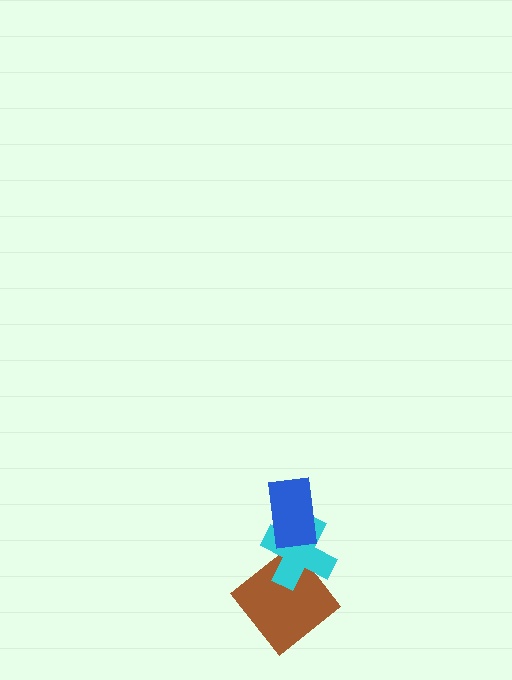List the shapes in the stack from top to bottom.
From top to bottom: the blue rectangle, the cyan cross, the brown diamond.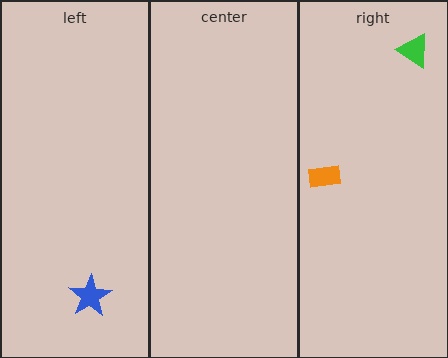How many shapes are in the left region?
1.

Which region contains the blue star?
The left region.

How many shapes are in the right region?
2.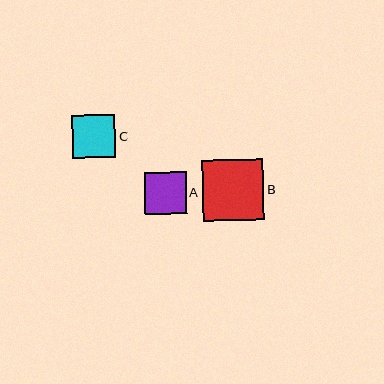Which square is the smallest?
Square A is the smallest with a size of approximately 42 pixels.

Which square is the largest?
Square B is the largest with a size of approximately 61 pixels.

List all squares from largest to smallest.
From largest to smallest: B, C, A.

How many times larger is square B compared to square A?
Square B is approximately 1.5 times the size of square A.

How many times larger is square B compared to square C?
Square B is approximately 1.4 times the size of square C.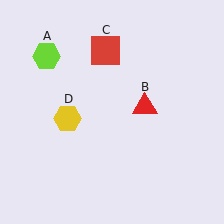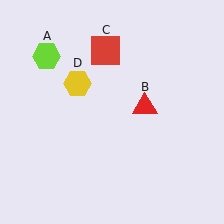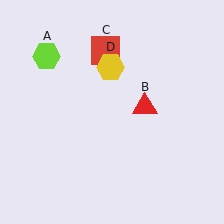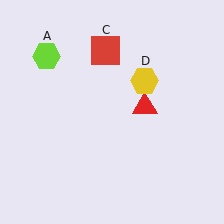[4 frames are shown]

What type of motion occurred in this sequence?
The yellow hexagon (object D) rotated clockwise around the center of the scene.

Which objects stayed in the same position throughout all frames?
Lime hexagon (object A) and red triangle (object B) and red square (object C) remained stationary.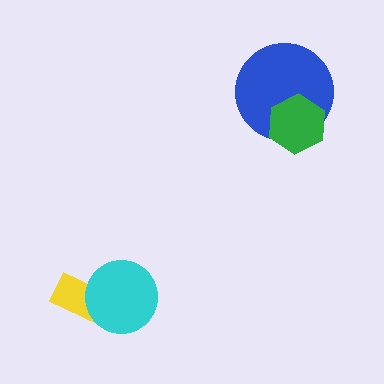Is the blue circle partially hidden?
Yes, it is partially covered by another shape.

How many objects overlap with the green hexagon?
1 object overlaps with the green hexagon.